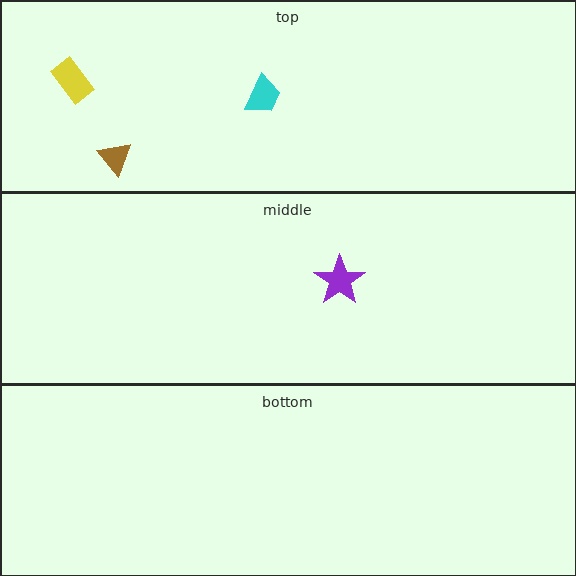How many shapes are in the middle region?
1.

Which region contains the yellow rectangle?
The top region.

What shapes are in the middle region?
The purple star.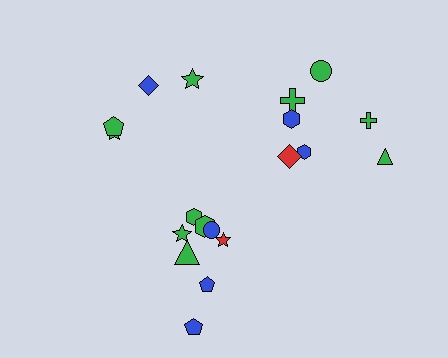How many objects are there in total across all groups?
There are 19 objects.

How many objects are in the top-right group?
There are 7 objects.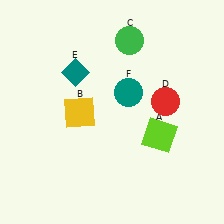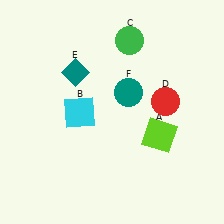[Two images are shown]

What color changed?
The square (B) changed from yellow in Image 1 to cyan in Image 2.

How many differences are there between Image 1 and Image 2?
There is 1 difference between the two images.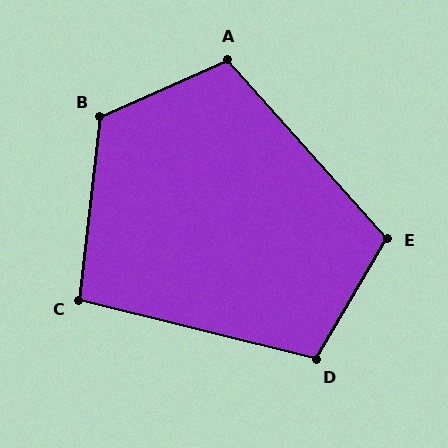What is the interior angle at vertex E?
Approximately 108 degrees (obtuse).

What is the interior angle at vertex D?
Approximately 106 degrees (obtuse).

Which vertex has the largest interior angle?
B, at approximately 121 degrees.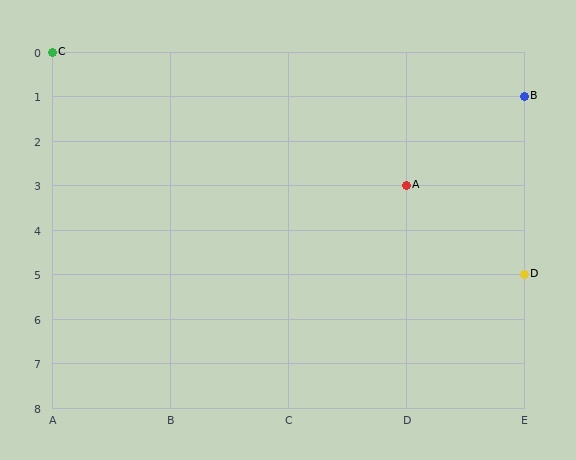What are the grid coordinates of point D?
Point D is at grid coordinates (E, 5).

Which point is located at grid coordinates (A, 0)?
Point C is at (A, 0).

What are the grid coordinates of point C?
Point C is at grid coordinates (A, 0).